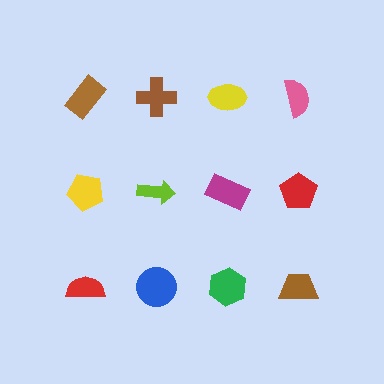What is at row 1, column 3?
A yellow ellipse.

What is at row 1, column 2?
A brown cross.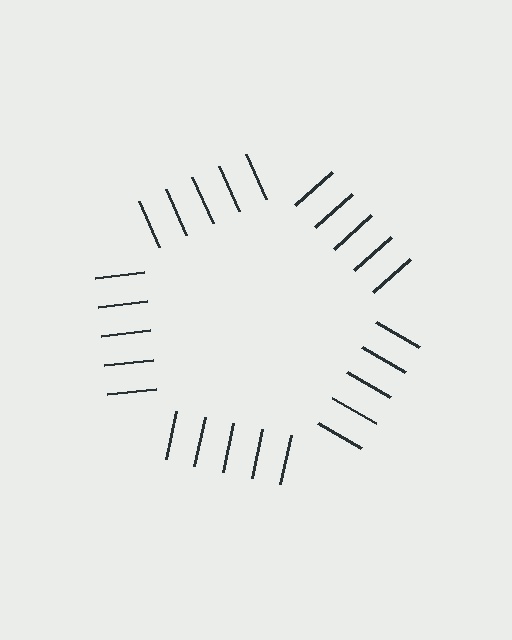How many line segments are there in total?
25 — 5 along each of the 5 edges.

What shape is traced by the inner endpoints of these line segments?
An illusory pentagon — the line segments terminate on its edges but no continuous stroke is drawn.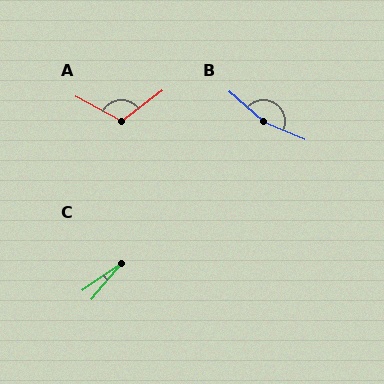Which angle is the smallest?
C, at approximately 15 degrees.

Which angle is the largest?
B, at approximately 161 degrees.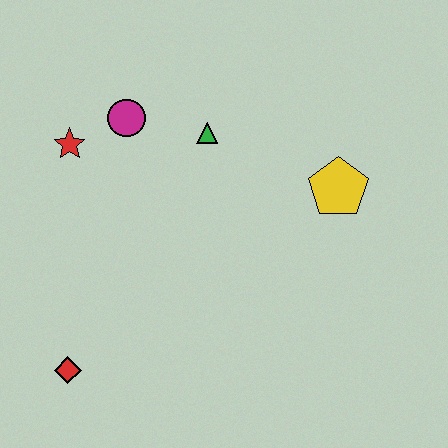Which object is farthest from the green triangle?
The red diamond is farthest from the green triangle.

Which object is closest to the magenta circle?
The red star is closest to the magenta circle.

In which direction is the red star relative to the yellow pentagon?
The red star is to the left of the yellow pentagon.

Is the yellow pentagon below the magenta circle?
Yes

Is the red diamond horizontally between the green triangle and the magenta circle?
No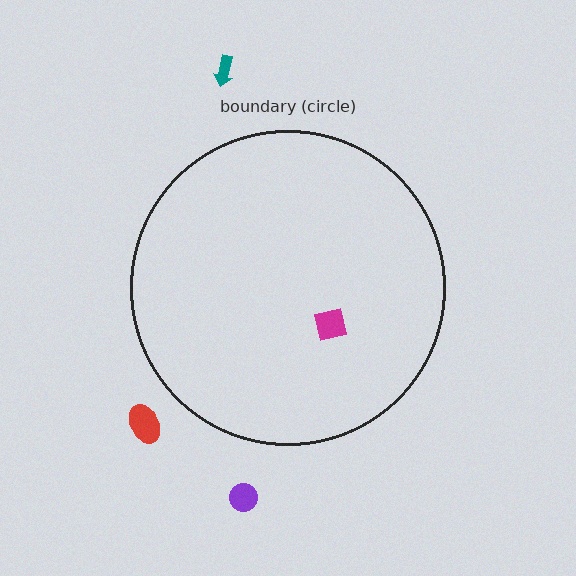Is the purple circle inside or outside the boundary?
Outside.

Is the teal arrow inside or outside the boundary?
Outside.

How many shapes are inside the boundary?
1 inside, 3 outside.